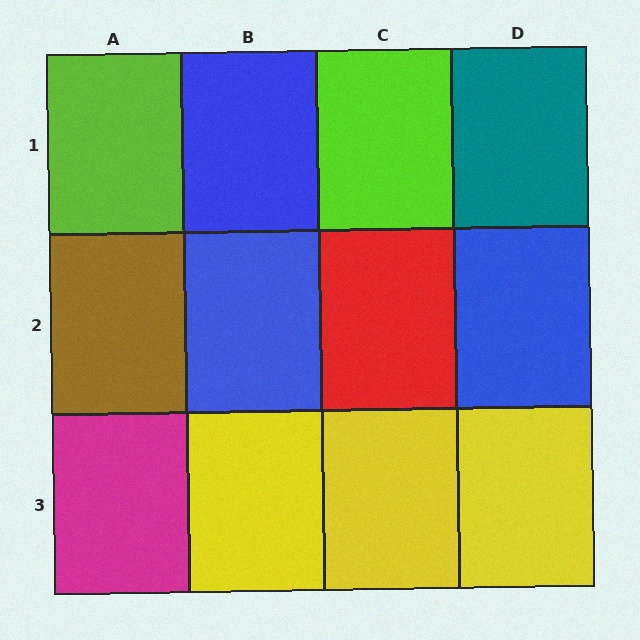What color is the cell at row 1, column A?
Lime.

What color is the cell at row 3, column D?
Yellow.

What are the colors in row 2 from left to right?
Brown, blue, red, blue.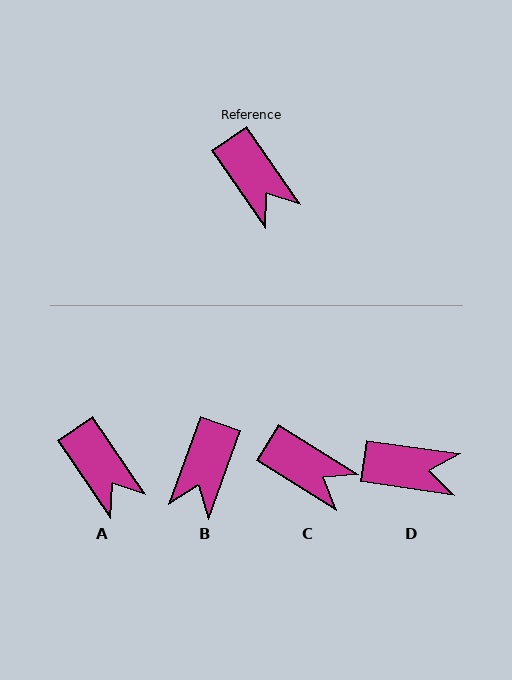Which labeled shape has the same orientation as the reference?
A.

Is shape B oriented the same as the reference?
No, it is off by about 54 degrees.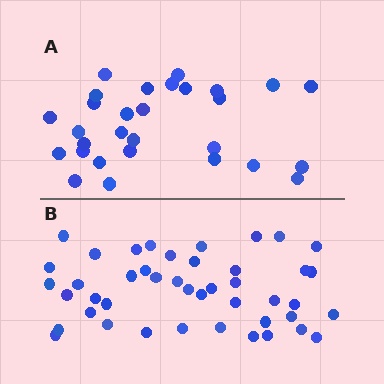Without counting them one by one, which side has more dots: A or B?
Region B (the bottom region) has more dots.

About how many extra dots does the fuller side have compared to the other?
Region B has approximately 15 more dots than region A.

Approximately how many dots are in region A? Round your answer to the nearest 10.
About 30 dots. (The exact count is 29, which rounds to 30.)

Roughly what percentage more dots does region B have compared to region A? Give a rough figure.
About 50% more.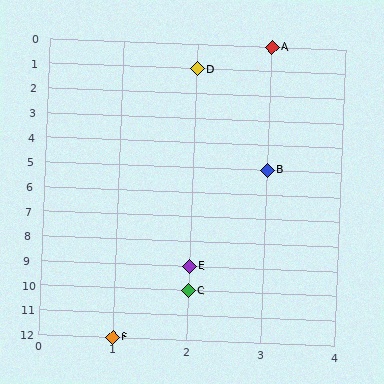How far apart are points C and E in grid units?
Points C and E are 1 row apart.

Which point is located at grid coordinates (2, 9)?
Point E is at (2, 9).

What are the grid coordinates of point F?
Point F is at grid coordinates (1, 12).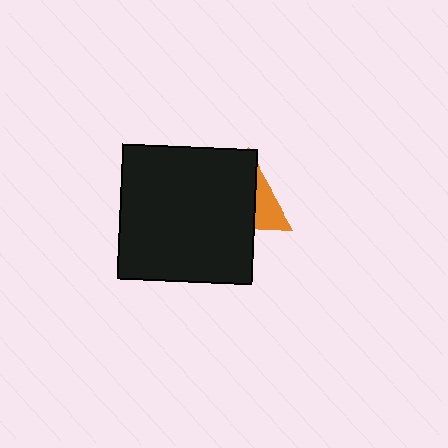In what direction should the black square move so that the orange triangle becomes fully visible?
The black square should move left. That is the shortest direction to clear the overlap and leave the orange triangle fully visible.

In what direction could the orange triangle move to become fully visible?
The orange triangle could move right. That would shift it out from behind the black square entirely.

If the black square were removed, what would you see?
You would see the complete orange triangle.